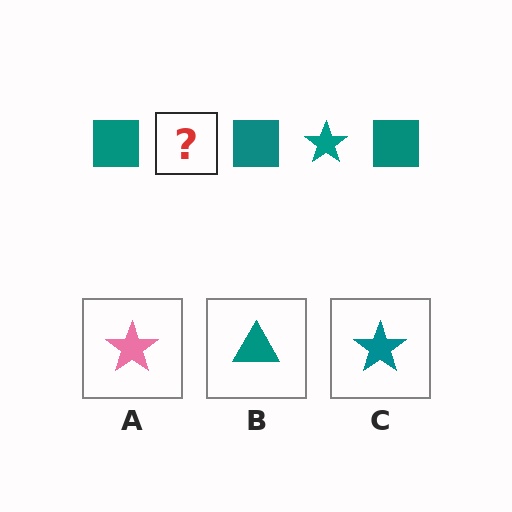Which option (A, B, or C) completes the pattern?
C.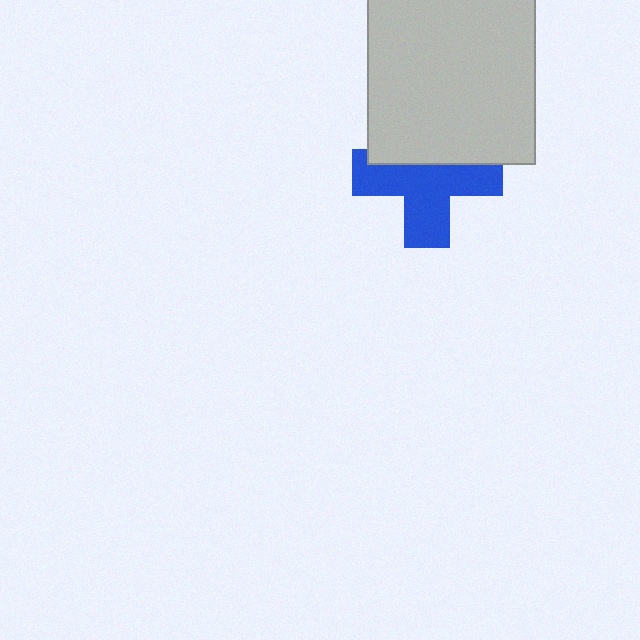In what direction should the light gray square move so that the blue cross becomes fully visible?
The light gray square should move up. That is the shortest direction to clear the overlap and leave the blue cross fully visible.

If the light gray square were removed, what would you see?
You would see the complete blue cross.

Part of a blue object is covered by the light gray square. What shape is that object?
It is a cross.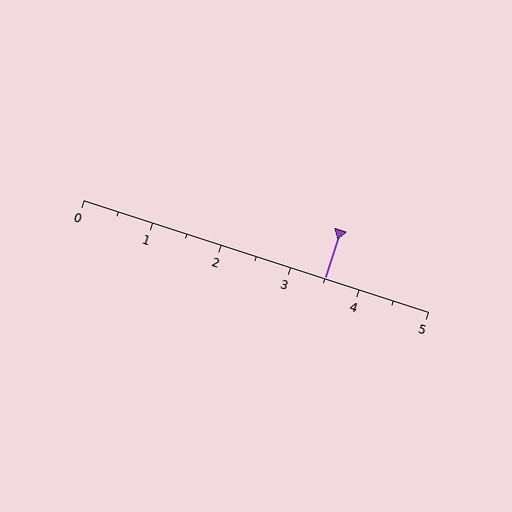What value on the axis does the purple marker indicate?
The marker indicates approximately 3.5.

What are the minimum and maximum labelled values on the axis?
The axis runs from 0 to 5.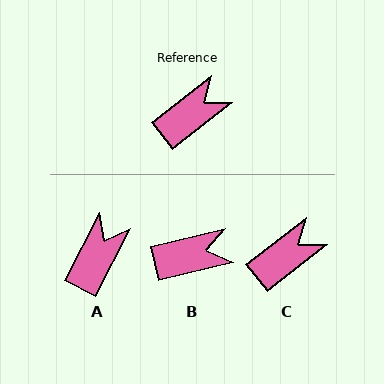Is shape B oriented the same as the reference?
No, it is off by about 25 degrees.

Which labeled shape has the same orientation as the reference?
C.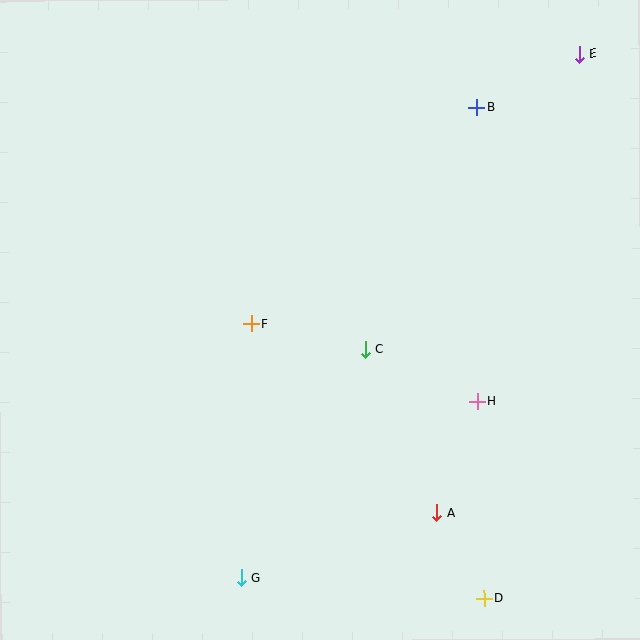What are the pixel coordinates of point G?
Point G is at (242, 578).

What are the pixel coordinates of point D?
Point D is at (484, 598).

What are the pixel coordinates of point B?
Point B is at (476, 108).